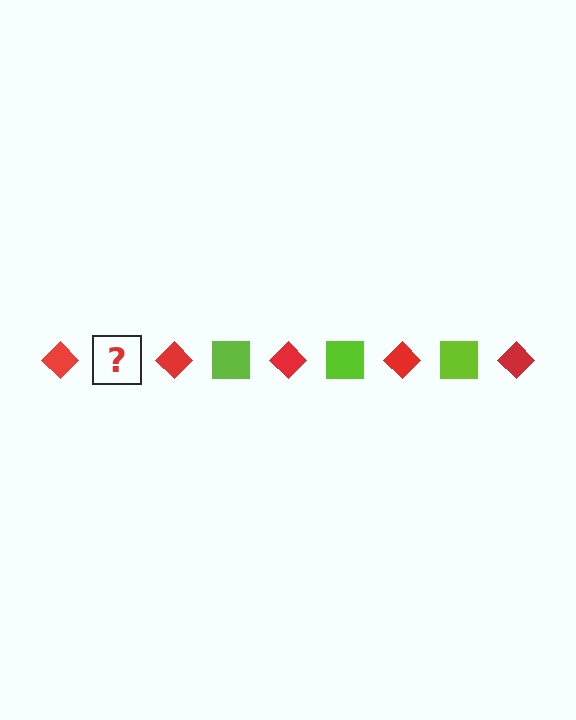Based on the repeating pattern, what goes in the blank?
The blank should be a lime square.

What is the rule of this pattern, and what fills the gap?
The rule is that the pattern alternates between red diamond and lime square. The gap should be filled with a lime square.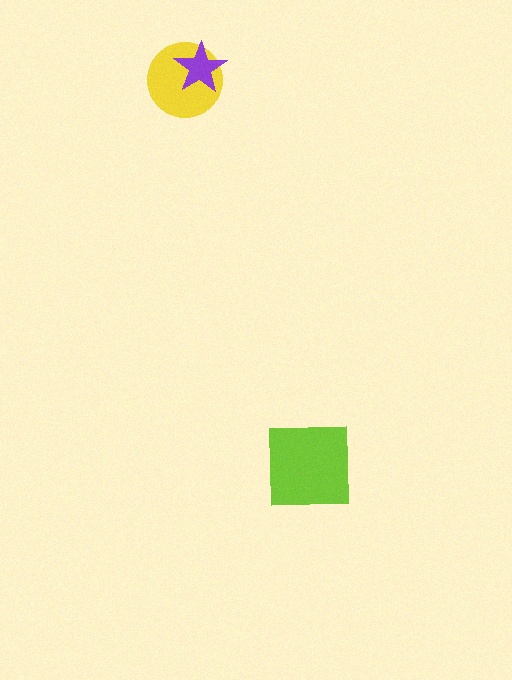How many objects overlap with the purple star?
1 object overlaps with the purple star.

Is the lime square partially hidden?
No, no other shape covers it.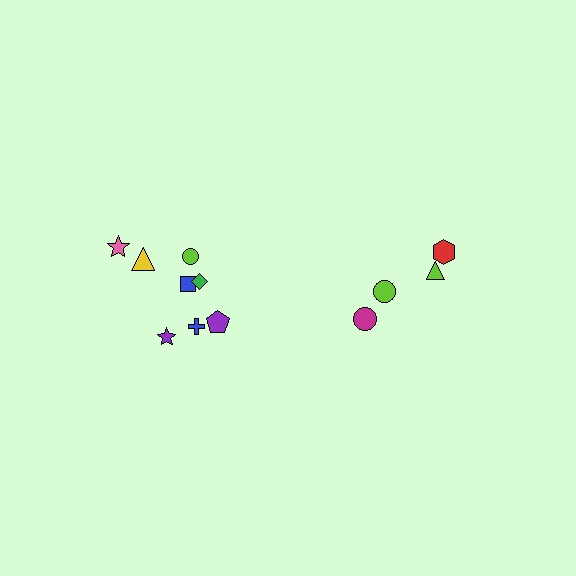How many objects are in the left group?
There are 8 objects.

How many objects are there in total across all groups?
There are 12 objects.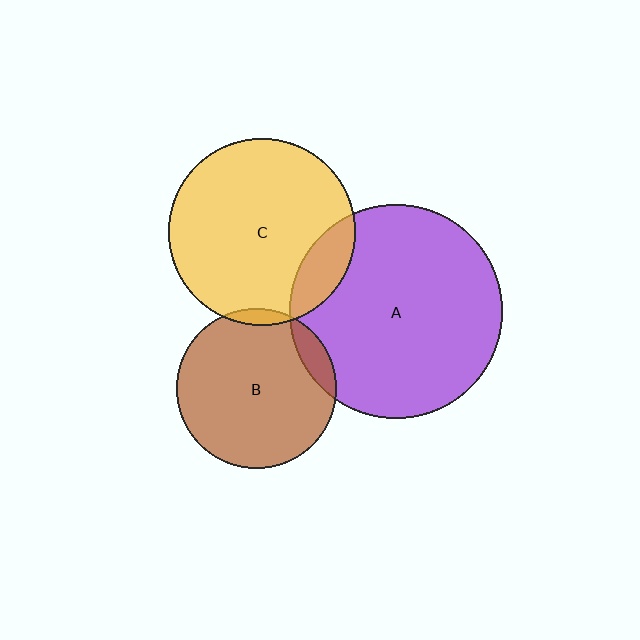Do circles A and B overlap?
Yes.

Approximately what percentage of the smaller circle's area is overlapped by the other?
Approximately 10%.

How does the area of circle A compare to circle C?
Approximately 1.3 times.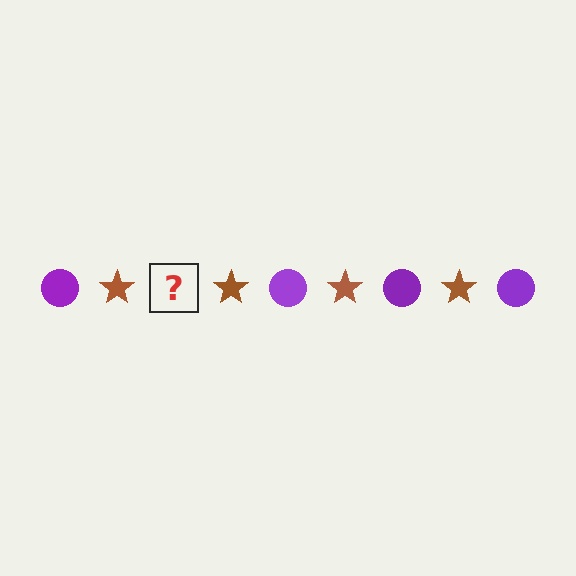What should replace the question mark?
The question mark should be replaced with a purple circle.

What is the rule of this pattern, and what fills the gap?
The rule is that the pattern alternates between purple circle and brown star. The gap should be filled with a purple circle.